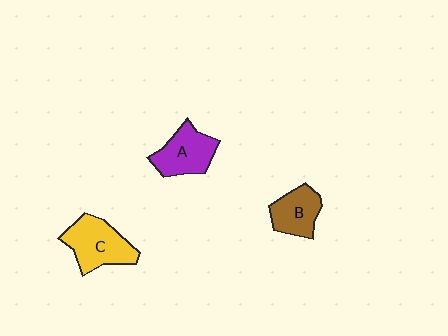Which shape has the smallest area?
Shape B (brown).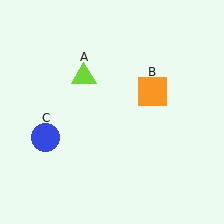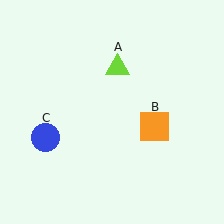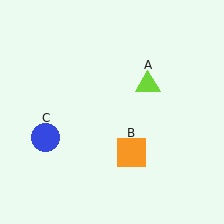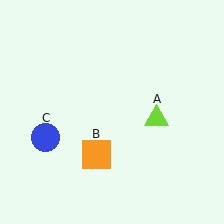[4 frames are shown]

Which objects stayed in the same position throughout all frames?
Blue circle (object C) remained stationary.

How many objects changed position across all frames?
2 objects changed position: lime triangle (object A), orange square (object B).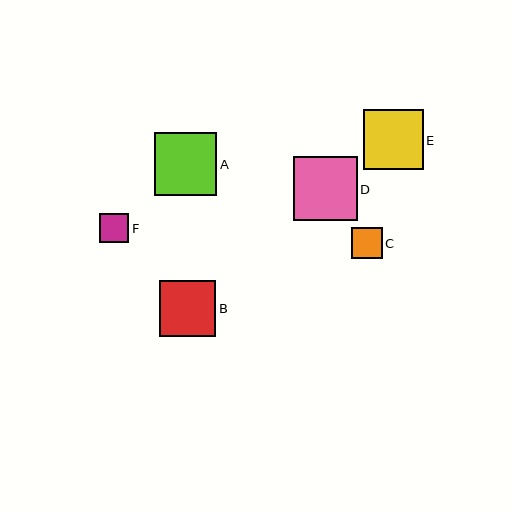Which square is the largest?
Square D is the largest with a size of approximately 63 pixels.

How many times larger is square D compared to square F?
Square D is approximately 2.1 times the size of square F.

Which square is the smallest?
Square F is the smallest with a size of approximately 30 pixels.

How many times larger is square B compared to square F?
Square B is approximately 1.9 times the size of square F.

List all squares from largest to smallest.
From largest to smallest: D, A, E, B, C, F.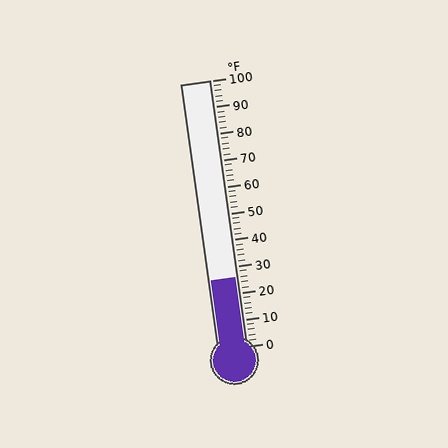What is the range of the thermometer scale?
The thermometer scale ranges from 0°F to 100°F.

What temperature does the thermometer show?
The thermometer shows approximately 26°F.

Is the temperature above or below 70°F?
The temperature is below 70°F.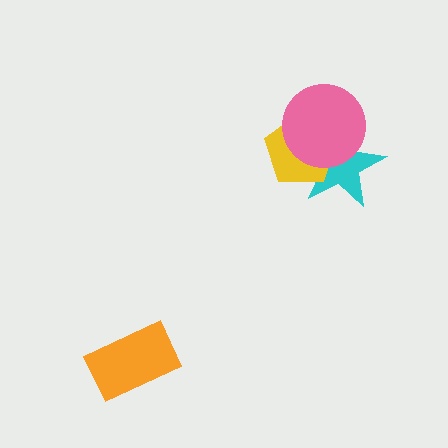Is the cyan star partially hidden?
Yes, it is partially covered by another shape.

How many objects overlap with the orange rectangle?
0 objects overlap with the orange rectangle.